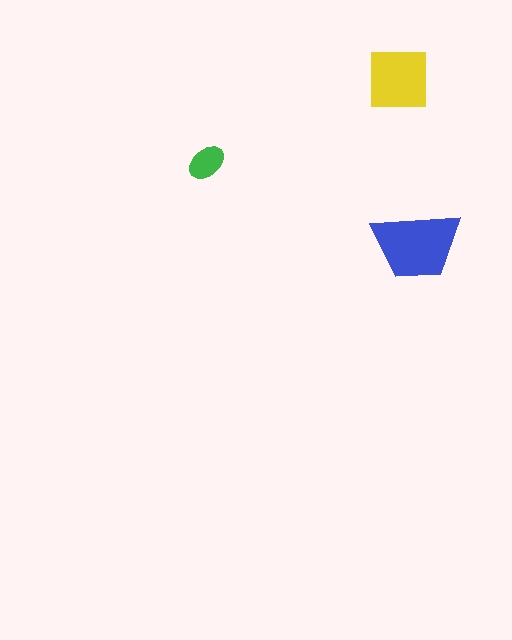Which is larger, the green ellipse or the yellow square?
The yellow square.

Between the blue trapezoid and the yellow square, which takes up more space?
The blue trapezoid.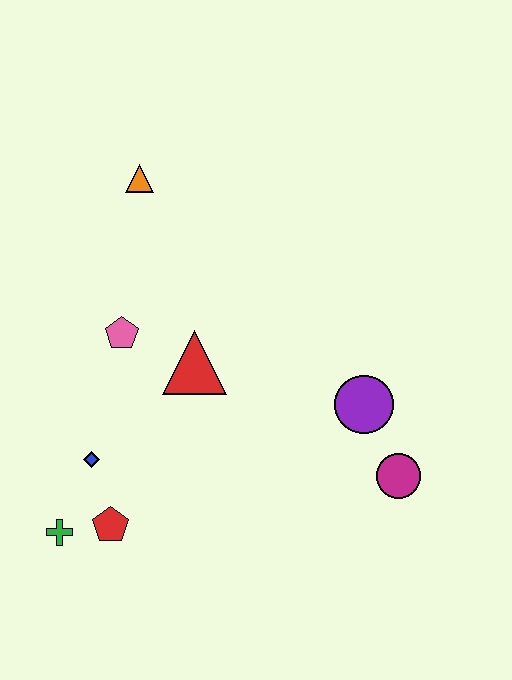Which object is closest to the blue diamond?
The red pentagon is closest to the blue diamond.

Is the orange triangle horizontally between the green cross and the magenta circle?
Yes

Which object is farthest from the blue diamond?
The magenta circle is farthest from the blue diamond.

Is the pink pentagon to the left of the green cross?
No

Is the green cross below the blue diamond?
Yes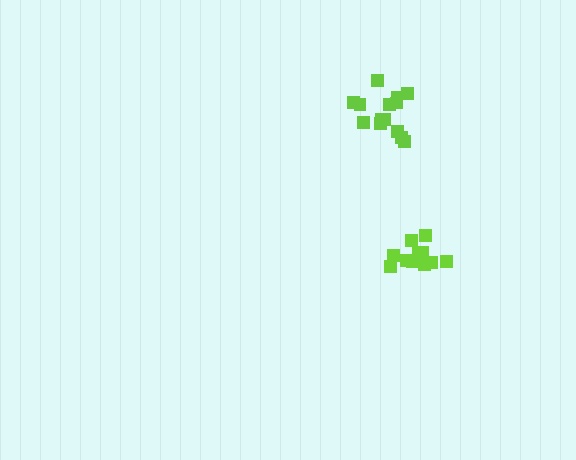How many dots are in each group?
Group 1: 14 dots, Group 2: 12 dots (26 total).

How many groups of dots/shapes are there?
There are 2 groups.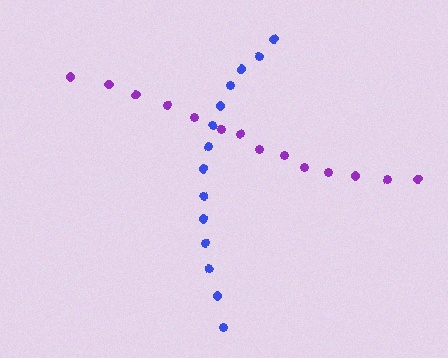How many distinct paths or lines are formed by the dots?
There are 2 distinct paths.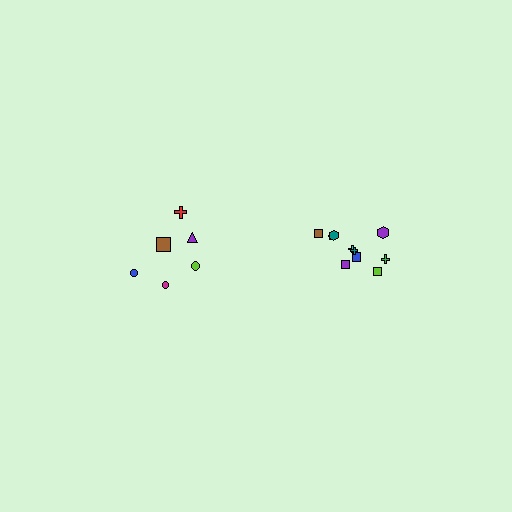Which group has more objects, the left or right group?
The right group.